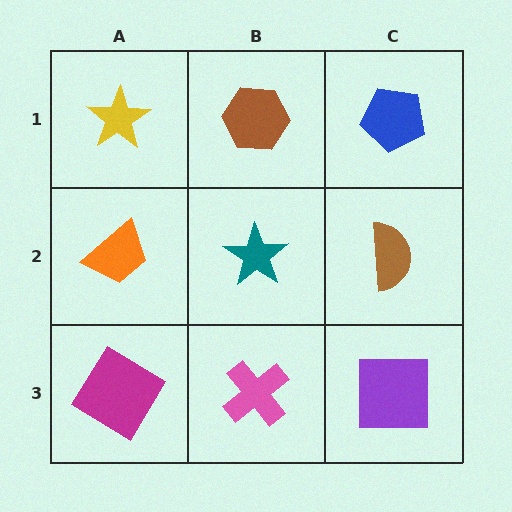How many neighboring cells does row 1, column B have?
3.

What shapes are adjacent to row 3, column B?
A teal star (row 2, column B), a magenta diamond (row 3, column A), a purple square (row 3, column C).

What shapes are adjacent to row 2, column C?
A blue pentagon (row 1, column C), a purple square (row 3, column C), a teal star (row 2, column B).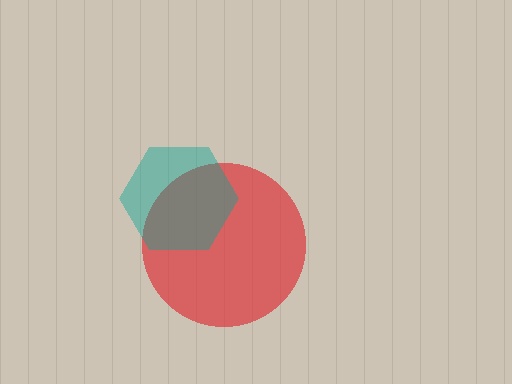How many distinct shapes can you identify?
There are 2 distinct shapes: a red circle, a teal hexagon.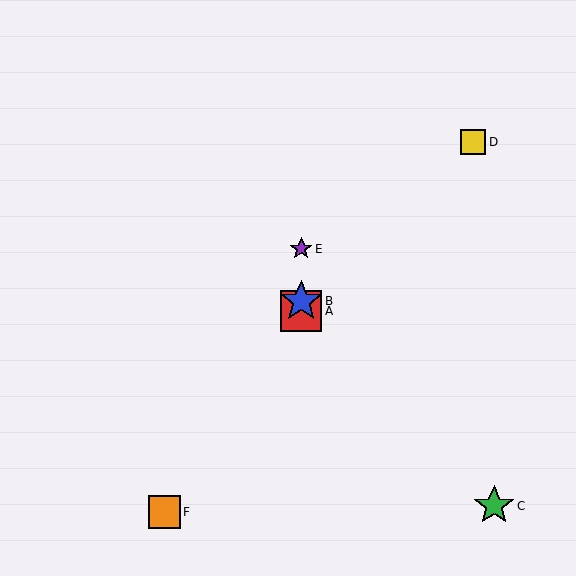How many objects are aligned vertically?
3 objects (A, B, E) are aligned vertically.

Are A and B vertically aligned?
Yes, both are at x≈301.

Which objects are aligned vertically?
Objects A, B, E are aligned vertically.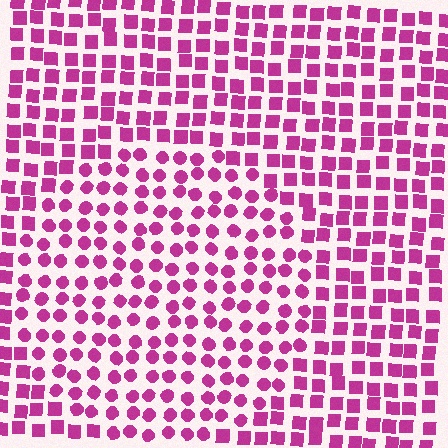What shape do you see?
I see a circle.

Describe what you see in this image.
The image is filled with small magenta elements arranged in a uniform grid. A circle-shaped region contains circles, while the surrounding area contains squares. The boundary is defined purely by the change in element shape.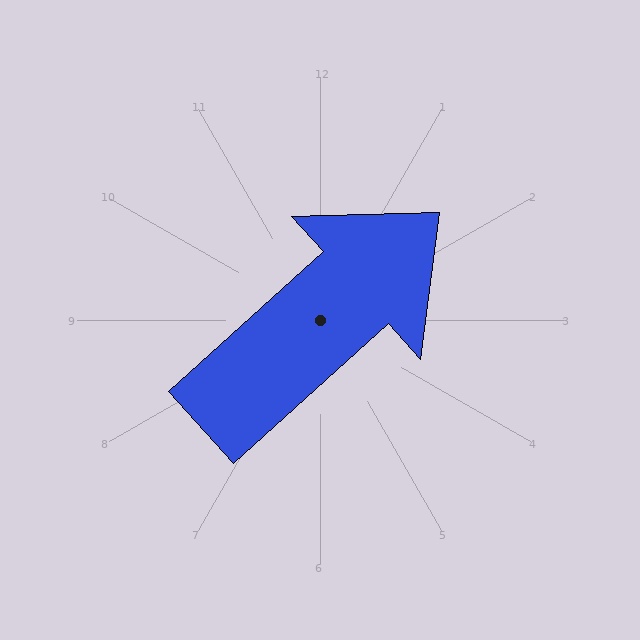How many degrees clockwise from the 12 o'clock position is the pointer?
Approximately 48 degrees.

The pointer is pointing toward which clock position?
Roughly 2 o'clock.